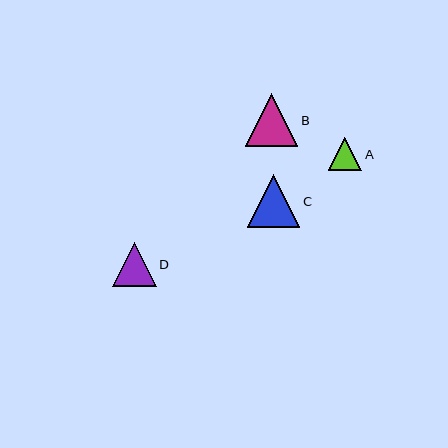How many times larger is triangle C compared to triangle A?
Triangle C is approximately 1.6 times the size of triangle A.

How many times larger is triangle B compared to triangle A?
Triangle B is approximately 1.6 times the size of triangle A.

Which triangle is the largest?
Triangle C is the largest with a size of approximately 52 pixels.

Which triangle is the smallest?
Triangle A is the smallest with a size of approximately 34 pixels.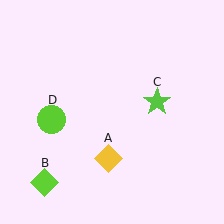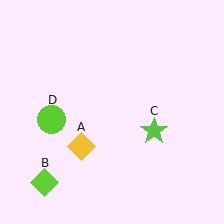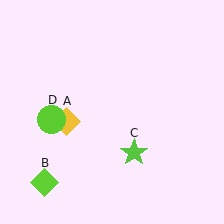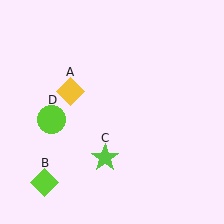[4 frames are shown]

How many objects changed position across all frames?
2 objects changed position: yellow diamond (object A), lime star (object C).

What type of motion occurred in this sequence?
The yellow diamond (object A), lime star (object C) rotated clockwise around the center of the scene.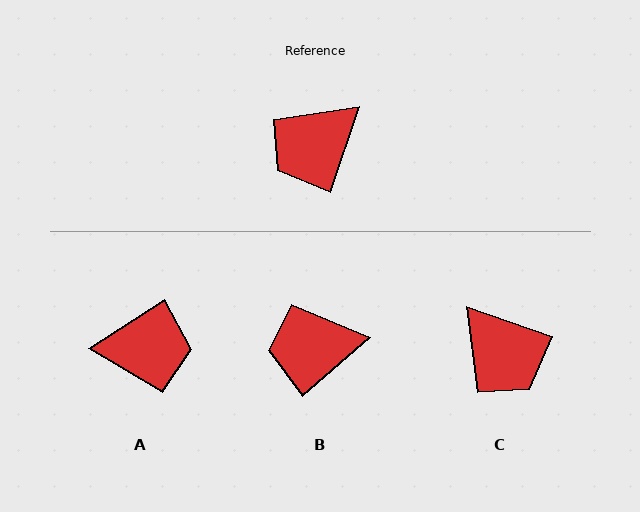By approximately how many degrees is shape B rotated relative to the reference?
Approximately 31 degrees clockwise.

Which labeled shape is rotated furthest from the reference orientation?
A, about 141 degrees away.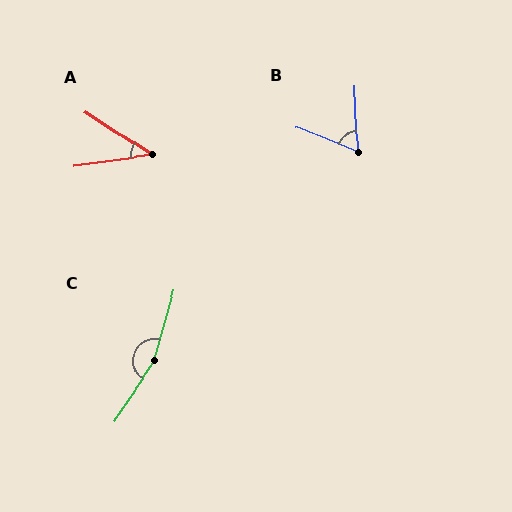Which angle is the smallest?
A, at approximately 41 degrees.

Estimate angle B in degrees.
Approximately 65 degrees.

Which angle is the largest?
C, at approximately 162 degrees.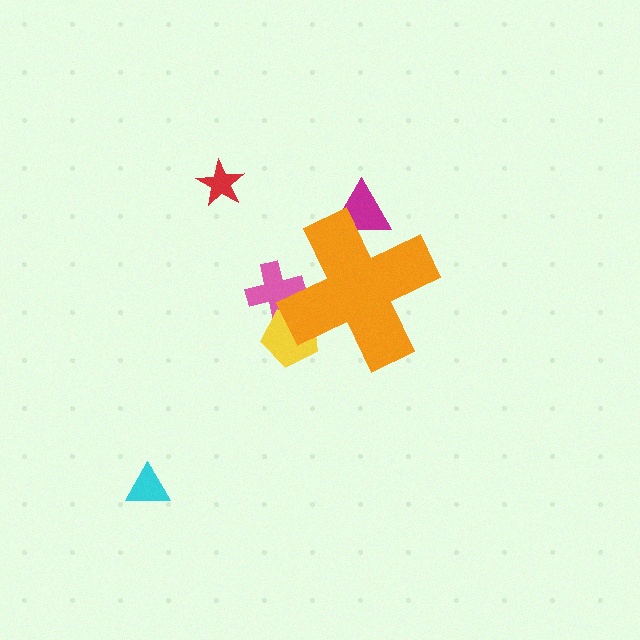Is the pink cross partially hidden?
Yes, the pink cross is partially hidden behind the orange cross.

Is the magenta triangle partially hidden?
Yes, the magenta triangle is partially hidden behind the orange cross.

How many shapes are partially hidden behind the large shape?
3 shapes are partially hidden.